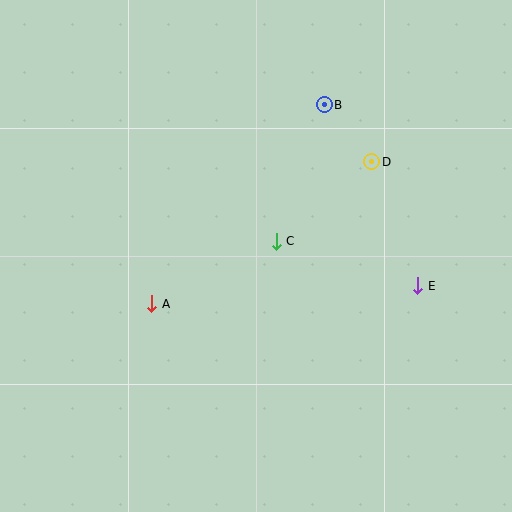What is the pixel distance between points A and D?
The distance between A and D is 262 pixels.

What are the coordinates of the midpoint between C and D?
The midpoint between C and D is at (324, 201).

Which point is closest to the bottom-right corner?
Point E is closest to the bottom-right corner.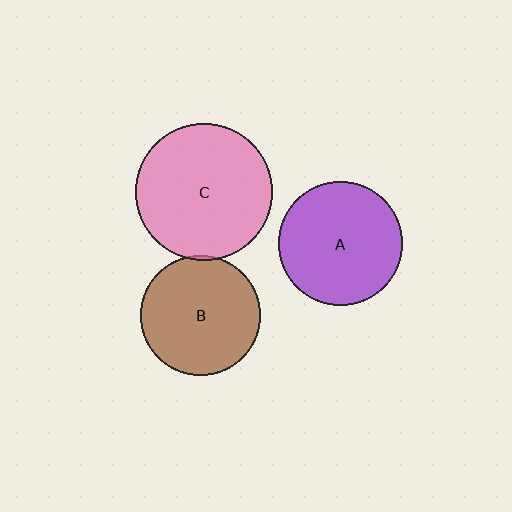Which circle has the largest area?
Circle C (pink).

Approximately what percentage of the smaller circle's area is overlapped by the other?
Approximately 5%.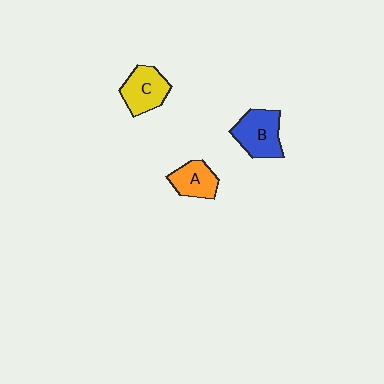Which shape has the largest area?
Shape B (blue).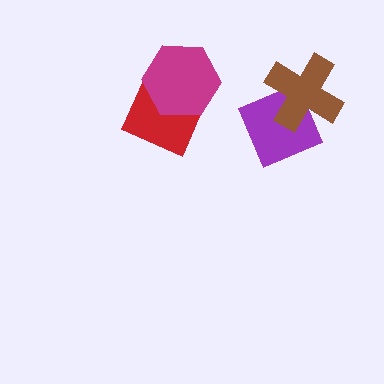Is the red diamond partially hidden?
Yes, it is partially covered by another shape.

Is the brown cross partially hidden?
No, no other shape covers it.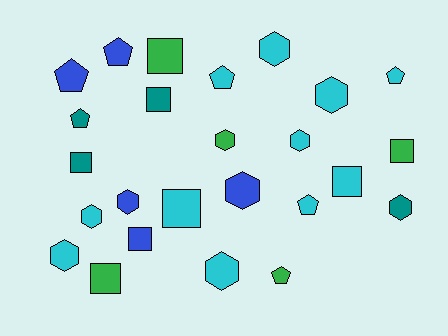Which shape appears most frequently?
Hexagon, with 10 objects.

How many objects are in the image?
There are 25 objects.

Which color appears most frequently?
Cyan, with 11 objects.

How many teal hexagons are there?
There is 1 teal hexagon.